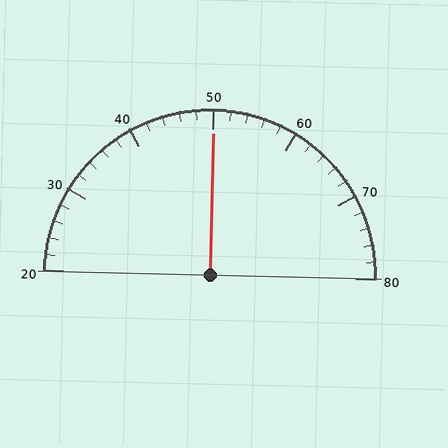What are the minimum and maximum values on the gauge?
The gauge ranges from 20 to 80.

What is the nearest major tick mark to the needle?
The nearest major tick mark is 50.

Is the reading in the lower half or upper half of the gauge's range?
The reading is in the upper half of the range (20 to 80).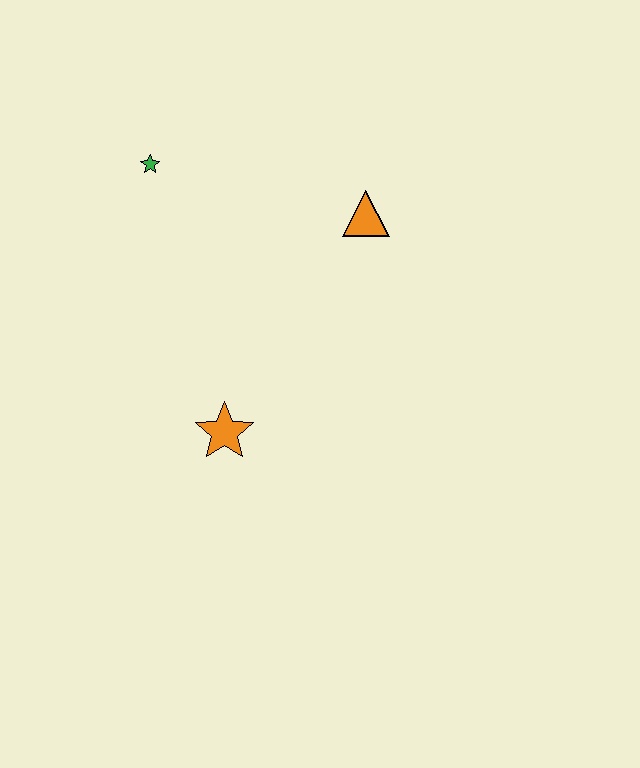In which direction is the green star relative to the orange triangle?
The green star is to the left of the orange triangle.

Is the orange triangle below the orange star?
No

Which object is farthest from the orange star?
The green star is farthest from the orange star.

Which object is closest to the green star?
The orange triangle is closest to the green star.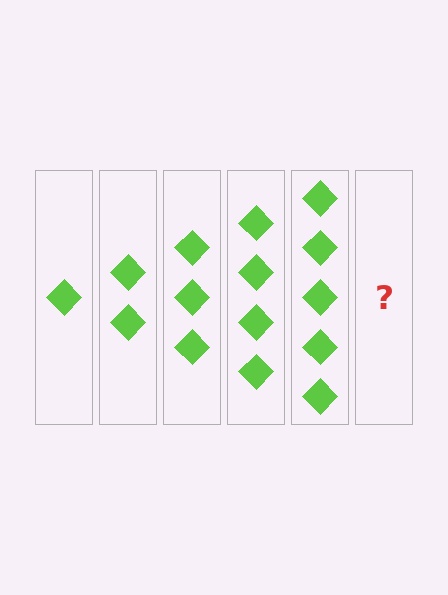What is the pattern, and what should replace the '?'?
The pattern is that each step adds one more diamond. The '?' should be 6 diamonds.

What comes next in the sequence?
The next element should be 6 diamonds.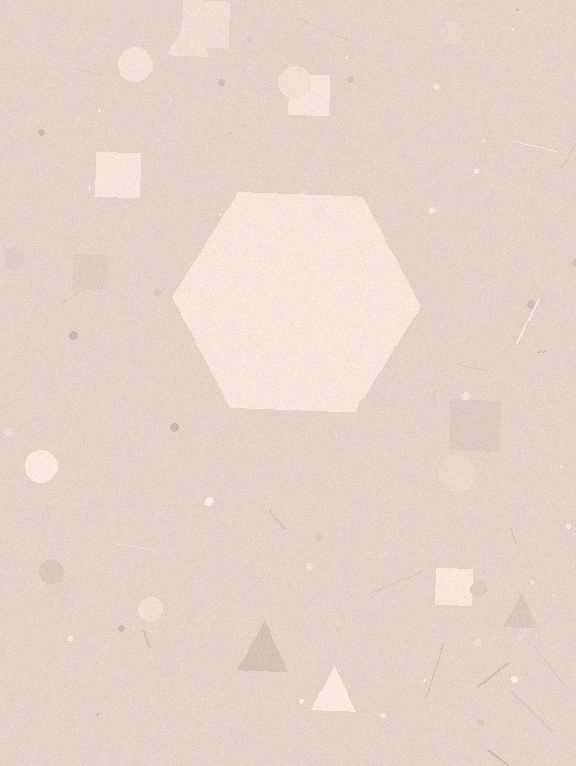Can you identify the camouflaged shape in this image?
The camouflaged shape is a hexagon.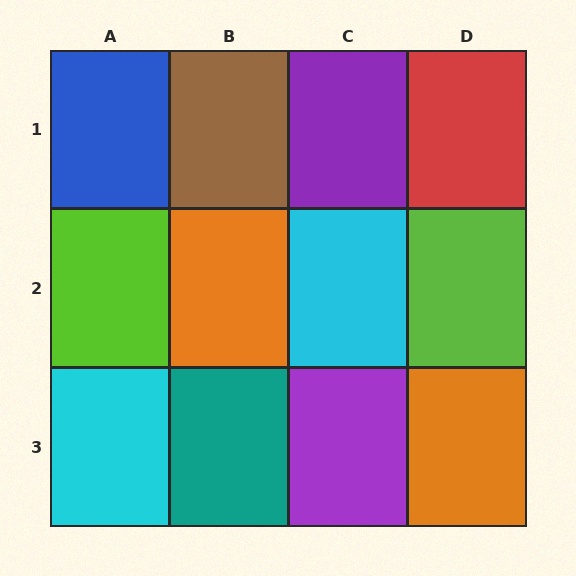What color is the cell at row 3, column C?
Purple.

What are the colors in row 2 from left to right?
Lime, orange, cyan, lime.